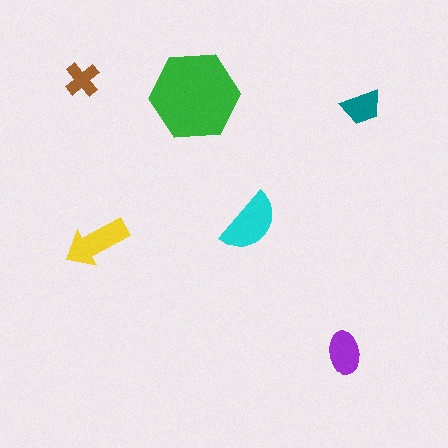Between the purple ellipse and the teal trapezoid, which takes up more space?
The purple ellipse.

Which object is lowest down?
The purple ellipse is bottommost.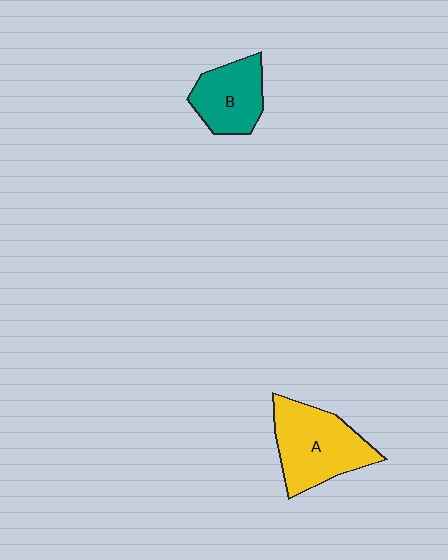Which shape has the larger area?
Shape A (yellow).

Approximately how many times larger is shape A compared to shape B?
Approximately 1.5 times.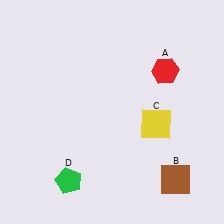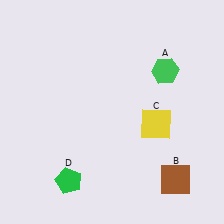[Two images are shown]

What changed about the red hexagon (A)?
In Image 1, A is red. In Image 2, it changed to green.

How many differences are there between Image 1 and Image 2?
There is 1 difference between the two images.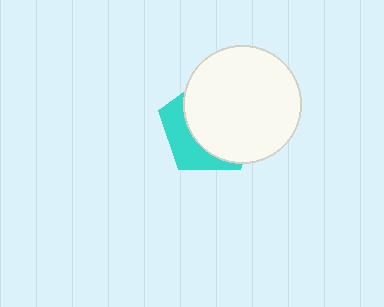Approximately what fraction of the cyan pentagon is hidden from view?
Roughly 67% of the cyan pentagon is hidden behind the white circle.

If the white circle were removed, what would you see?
You would see the complete cyan pentagon.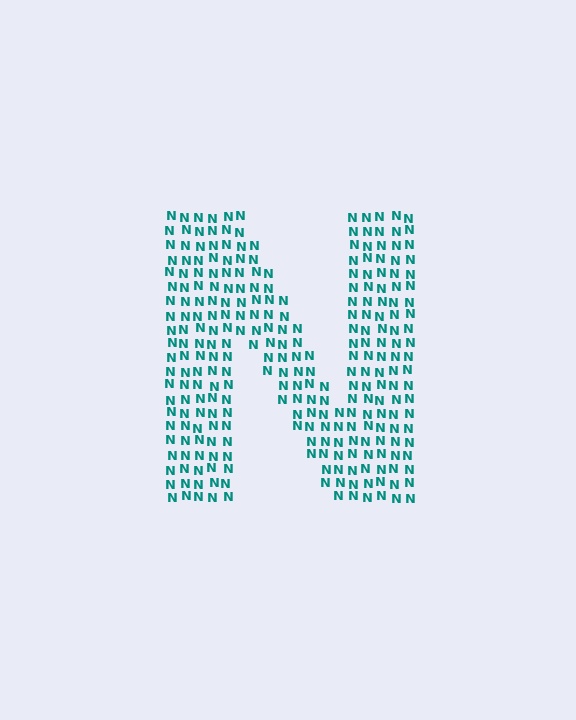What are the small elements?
The small elements are letter N's.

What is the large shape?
The large shape is the letter N.